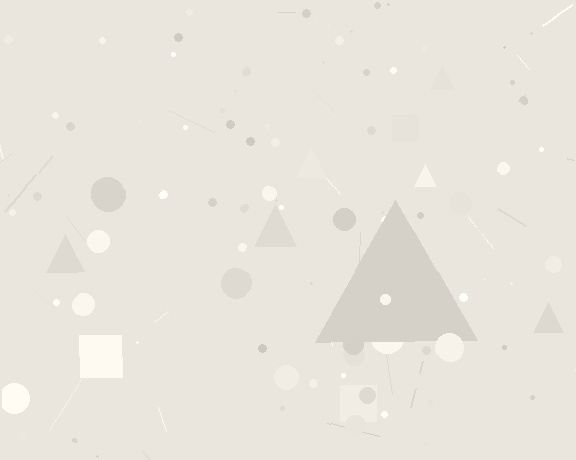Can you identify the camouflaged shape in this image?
The camouflaged shape is a triangle.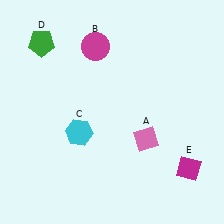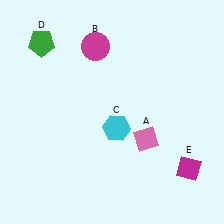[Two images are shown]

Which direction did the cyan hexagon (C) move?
The cyan hexagon (C) moved right.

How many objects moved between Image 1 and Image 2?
1 object moved between the two images.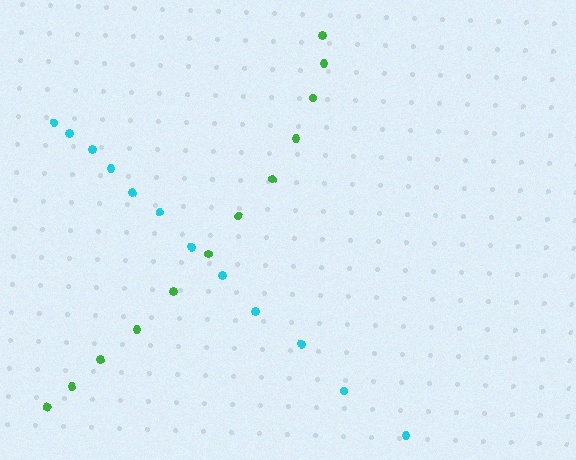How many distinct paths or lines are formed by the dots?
There are 2 distinct paths.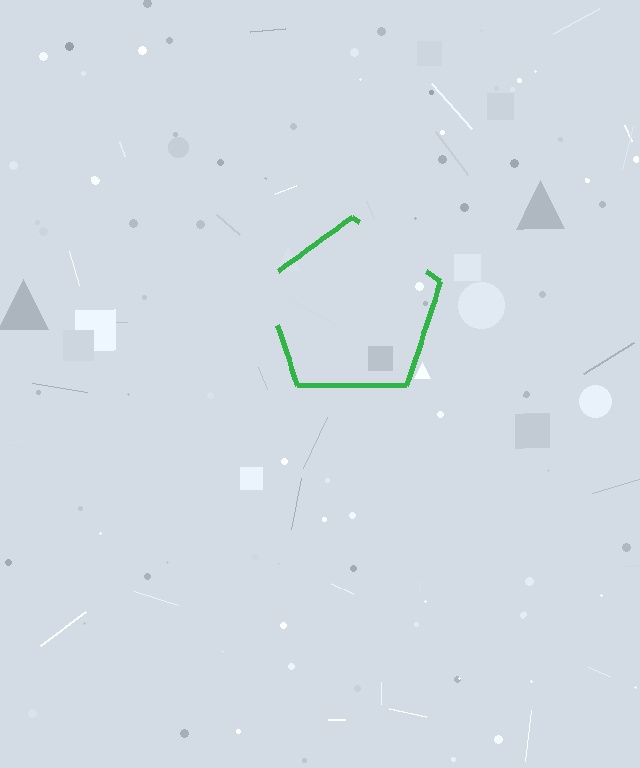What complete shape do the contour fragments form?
The contour fragments form a pentagon.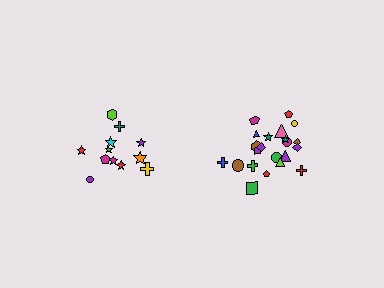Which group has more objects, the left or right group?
The right group.